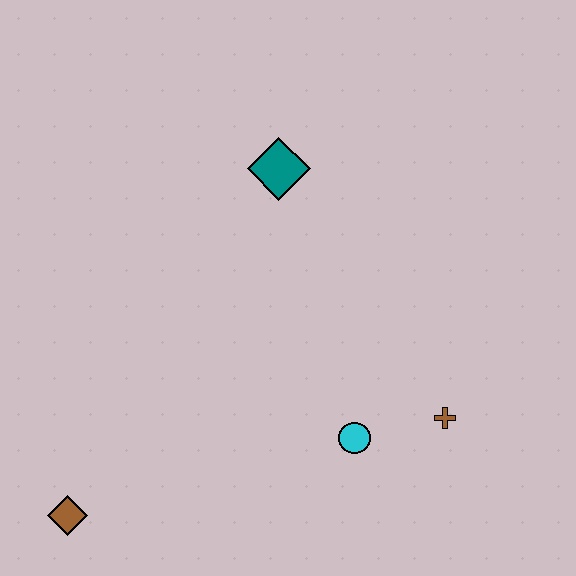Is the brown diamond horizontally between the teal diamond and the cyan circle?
No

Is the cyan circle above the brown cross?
No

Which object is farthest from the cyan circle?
The brown diamond is farthest from the cyan circle.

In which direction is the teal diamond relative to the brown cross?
The teal diamond is above the brown cross.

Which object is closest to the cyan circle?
The brown cross is closest to the cyan circle.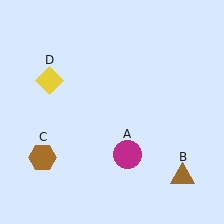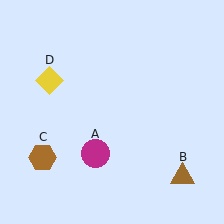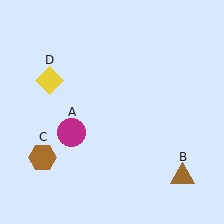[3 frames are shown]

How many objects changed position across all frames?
1 object changed position: magenta circle (object A).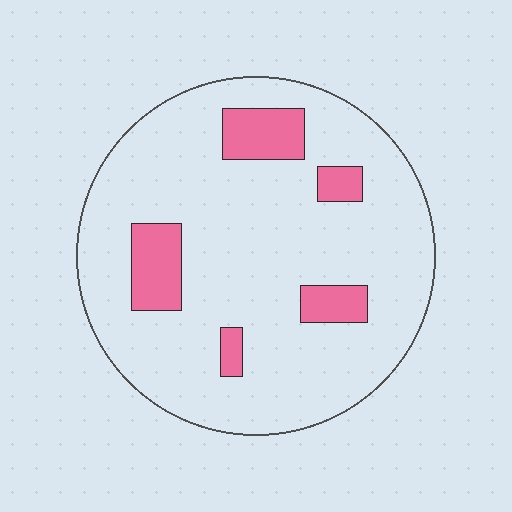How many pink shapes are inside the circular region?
5.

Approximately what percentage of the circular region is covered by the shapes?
Approximately 15%.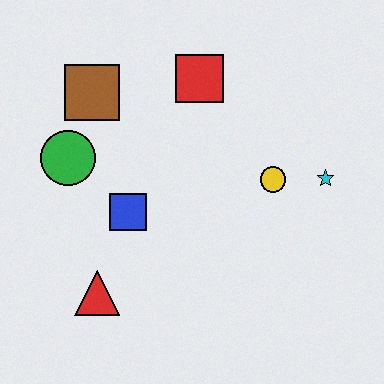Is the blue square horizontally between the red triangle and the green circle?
No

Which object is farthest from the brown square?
The cyan star is farthest from the brown square.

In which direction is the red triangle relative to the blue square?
The red triangle is below the blue square.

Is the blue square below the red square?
Yes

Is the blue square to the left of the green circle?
No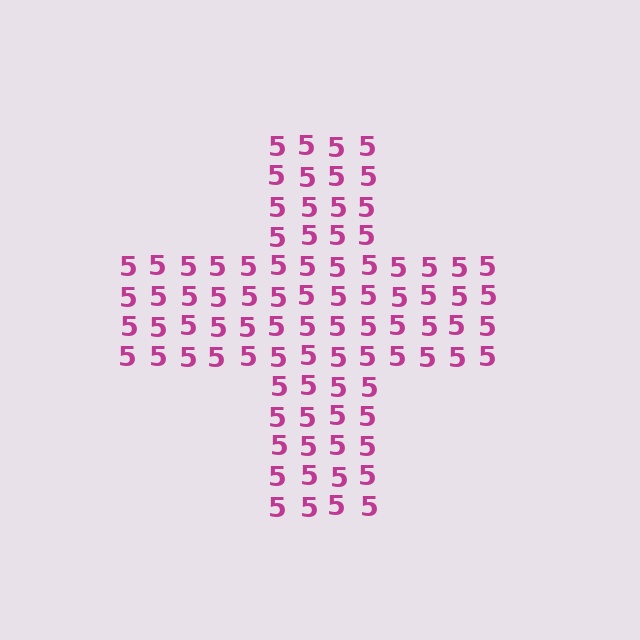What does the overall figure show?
The overall figure shows a cross.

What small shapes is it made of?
It is made of small digit 5's.